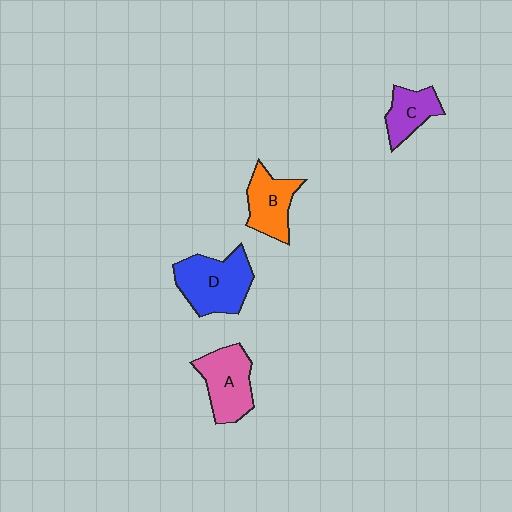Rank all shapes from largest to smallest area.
From largest to smallest: D (blue), A (pink), B (orange), C (purple).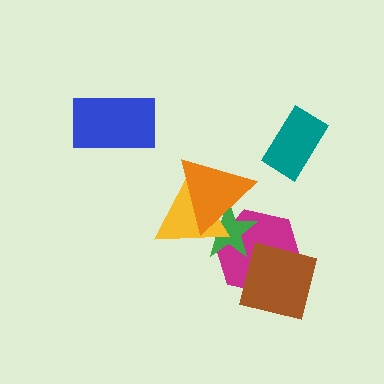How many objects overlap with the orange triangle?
3 objects overlap with the orange triangle.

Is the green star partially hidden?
Yes, it is partially covered by another shape.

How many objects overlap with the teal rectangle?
0 objects overlap with the teal rectangle.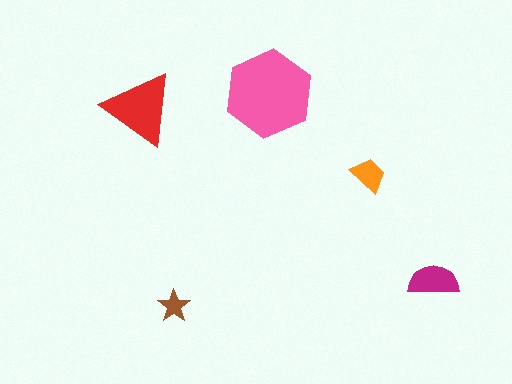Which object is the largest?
The pink hexagon.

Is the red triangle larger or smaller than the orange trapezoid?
Larger.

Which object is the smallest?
The brown star.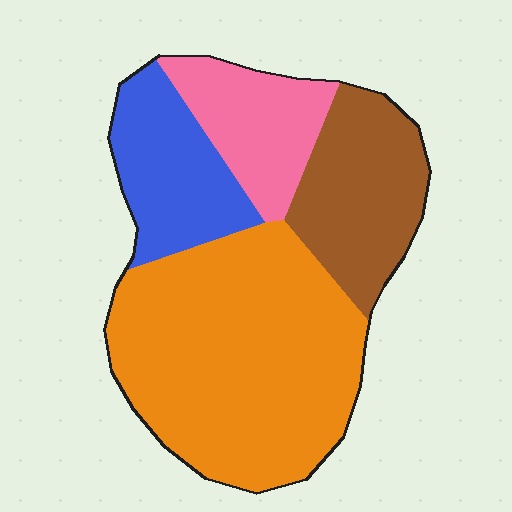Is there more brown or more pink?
Brown.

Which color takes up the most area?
Orange, at roughly 50%.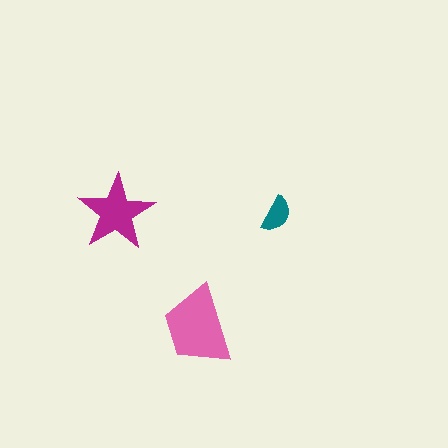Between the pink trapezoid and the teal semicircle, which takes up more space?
The pink trapezoid.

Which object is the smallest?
The teal semicircle.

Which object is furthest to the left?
The magenta star is leftmost.